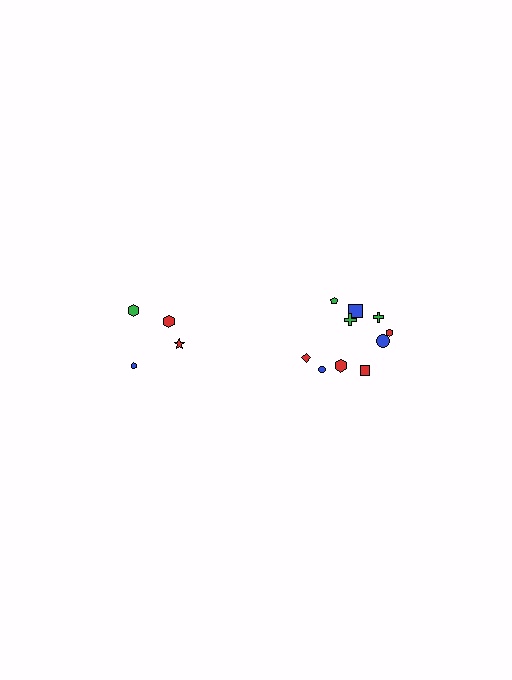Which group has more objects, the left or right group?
The right group.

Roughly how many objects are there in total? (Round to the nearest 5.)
Roughly 15 objects in total.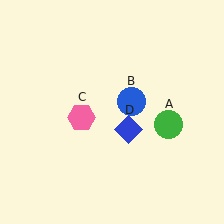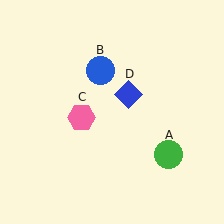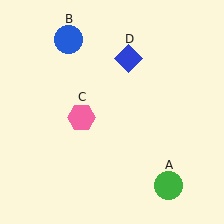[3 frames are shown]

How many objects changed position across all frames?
3 objects changed position: green circle (object A), blue circle (object B), blue diamond (object D).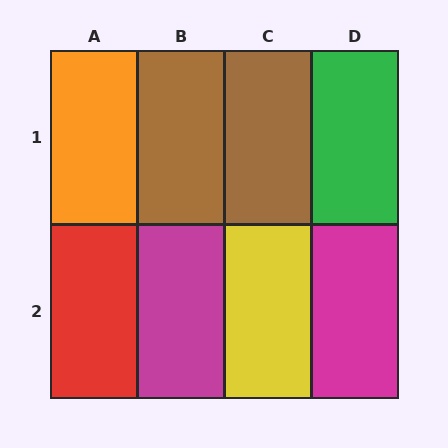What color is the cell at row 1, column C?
Brown.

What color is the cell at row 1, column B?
Brown.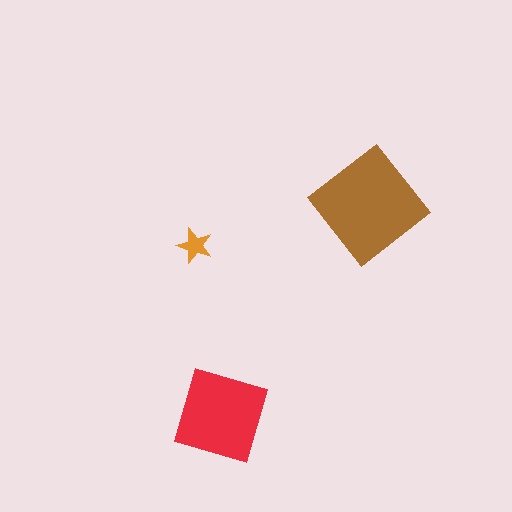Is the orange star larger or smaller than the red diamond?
Smaller.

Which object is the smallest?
The orange star.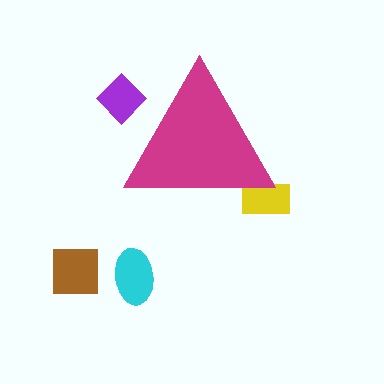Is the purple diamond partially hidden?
Yes, the purple diamond is partially hidden behind the magenta triangle.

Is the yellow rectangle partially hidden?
Yes, the yellow rectangle is partially hidden behind the magenta triangle.